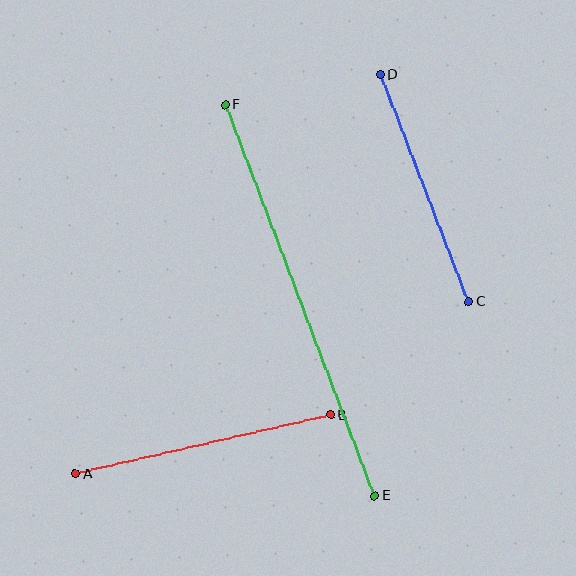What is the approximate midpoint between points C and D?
The midpoint is at approximately (424, 188) pixels.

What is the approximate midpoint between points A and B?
The midpoint is at approximately (203, 444) pixels.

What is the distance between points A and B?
The distance is approximately 262 pixels.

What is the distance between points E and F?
The distance is approximately 419 pixels.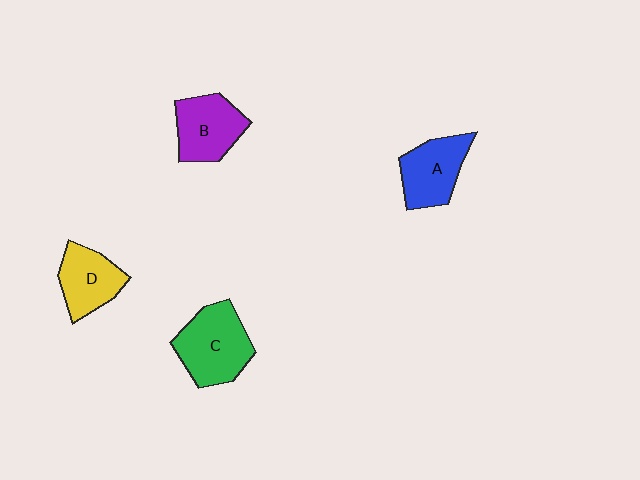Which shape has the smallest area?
Shape D (yellow).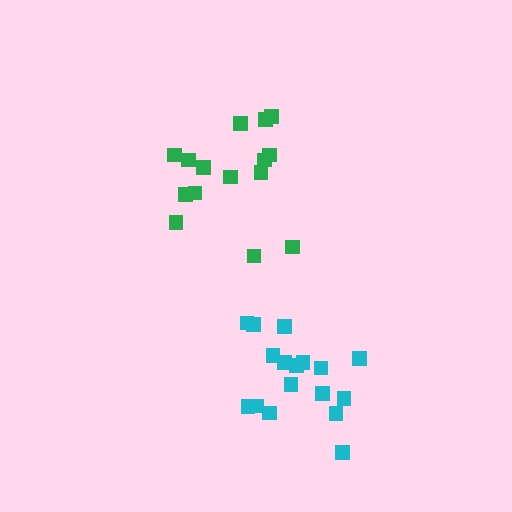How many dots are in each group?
Group 1: 15 dots, Group 2: 17 dots (32 total).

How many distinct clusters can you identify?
There are 2 distinct clusters.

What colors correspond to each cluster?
The clusters are colored: green, cyan.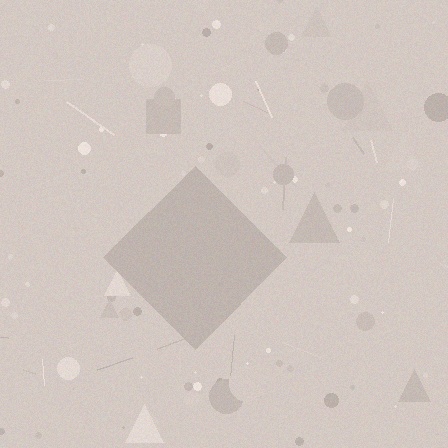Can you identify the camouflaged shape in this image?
The camouflaged shape is a diamond.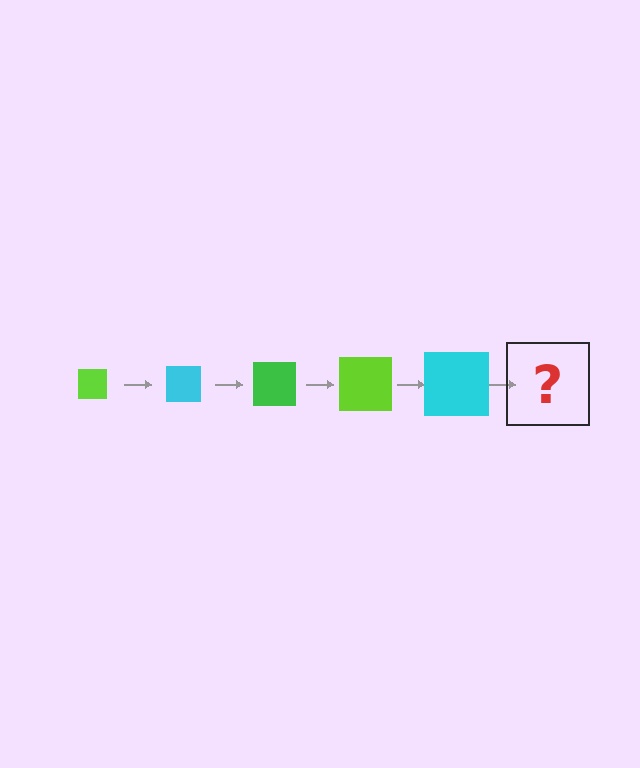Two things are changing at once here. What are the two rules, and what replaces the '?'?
The two rules are that the square grows larger each step and the color cycles through lime, cyan, and green. The '?' should be a green square, larger than the previous one.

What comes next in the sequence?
The next element should be a green square, larger than the previous one.